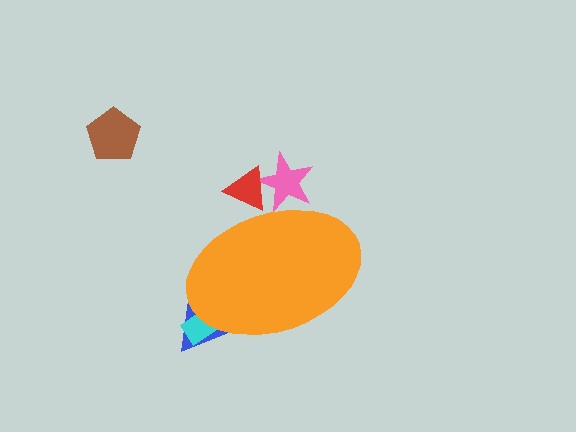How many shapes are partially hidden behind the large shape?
4 shapes are partially hidden.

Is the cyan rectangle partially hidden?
Yes, the cyan rectangle is partially hidden behind the orange ellipse.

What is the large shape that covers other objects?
An orange ellipse.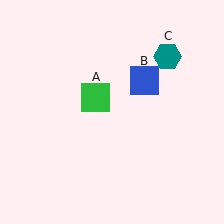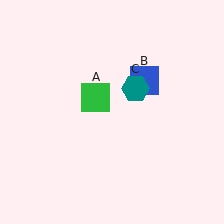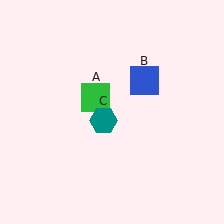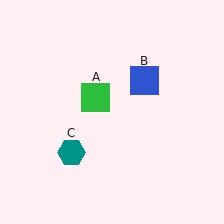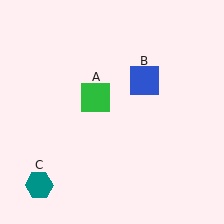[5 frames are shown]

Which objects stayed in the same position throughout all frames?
Green square (object A) and blue square (object B) remained stationary.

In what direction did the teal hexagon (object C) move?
The teal hexagon (object C) moved down and to the left.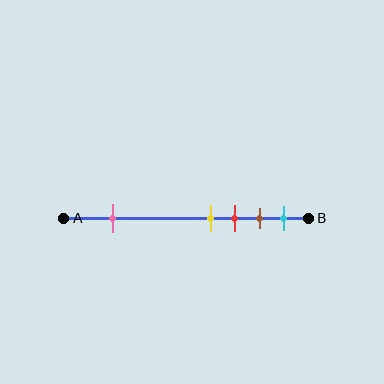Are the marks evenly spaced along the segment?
No, the marks are not evenly spaced.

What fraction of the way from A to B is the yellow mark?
The yellow mark is approximately 60% (0.6) of the way from A to B.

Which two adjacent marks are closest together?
The yellow and red marks are the closest adjacent pair.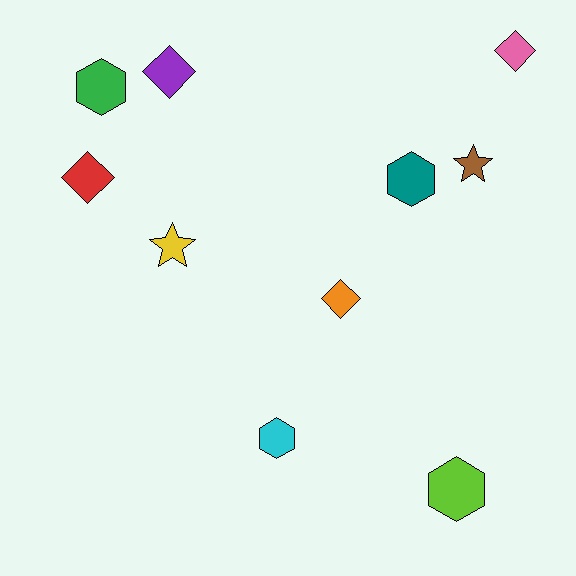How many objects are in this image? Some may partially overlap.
There are 10 objects.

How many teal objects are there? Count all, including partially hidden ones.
There is 1 teal object.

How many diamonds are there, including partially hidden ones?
There are 4 diamonds.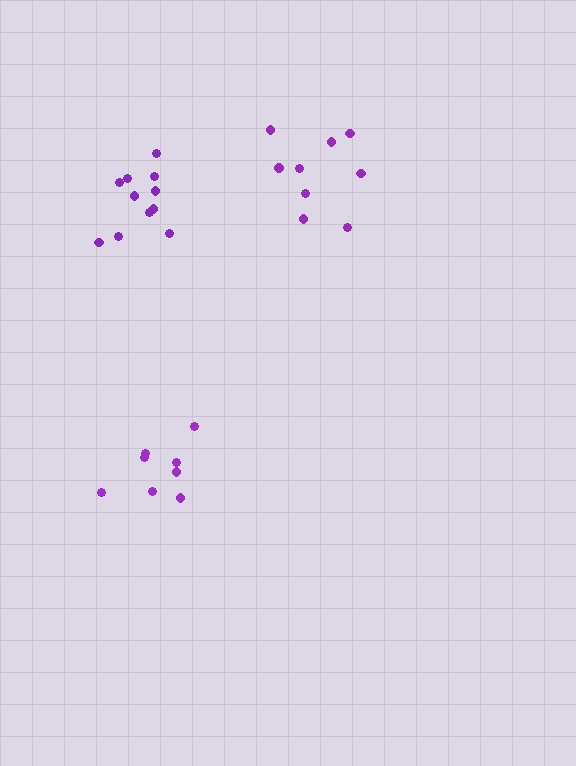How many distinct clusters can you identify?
There are 3 distinct clusters.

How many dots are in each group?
Group 1: 9 dots, Group 2: 11 dots, Group 3: 8 dots (28 total).